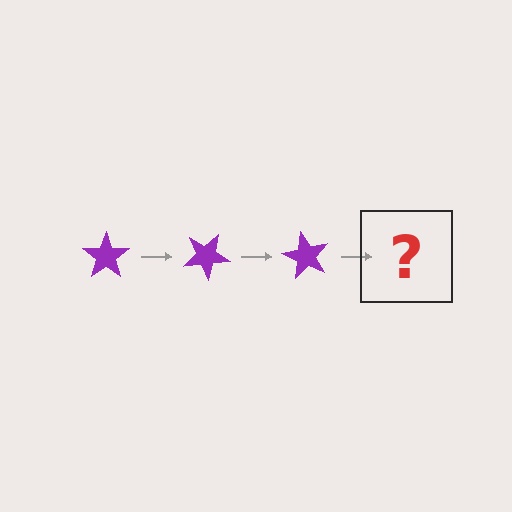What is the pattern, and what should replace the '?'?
The pattern is that the star rotates 30 degrees each step. The '?' should be a purple star rotated 90 degrees.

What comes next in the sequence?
The next element should be a purple star rotated 90 degrees.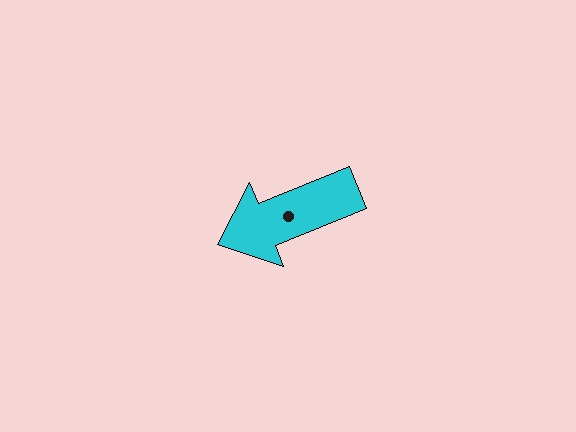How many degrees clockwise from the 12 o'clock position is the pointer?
Approximately 248 degrees.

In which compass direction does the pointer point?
West.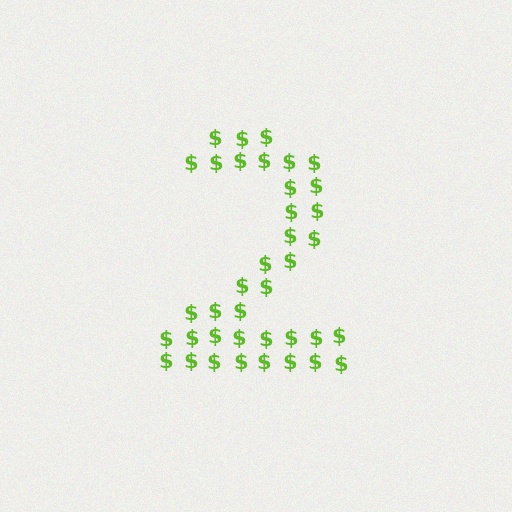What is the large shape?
The large shape is the digit 2.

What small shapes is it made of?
It is made of small dollar signs.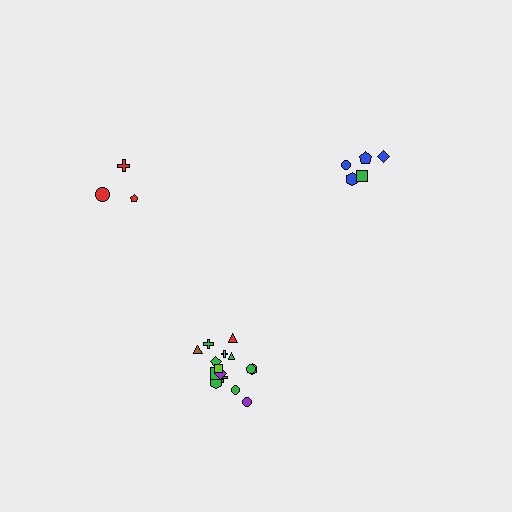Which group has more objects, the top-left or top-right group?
The top-right group.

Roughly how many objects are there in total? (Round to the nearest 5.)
Roughly 25 objects in total.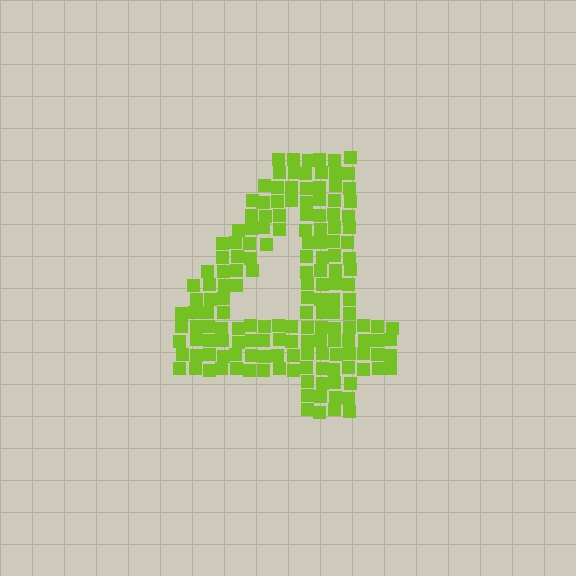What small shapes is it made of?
It is made of small squares.